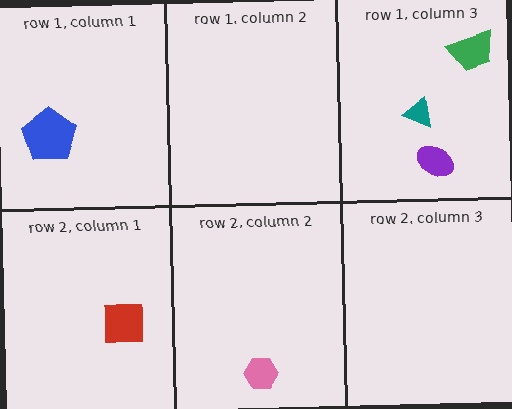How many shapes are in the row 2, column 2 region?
1.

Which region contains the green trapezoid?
The row 1, column 3 region.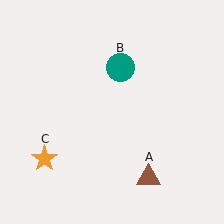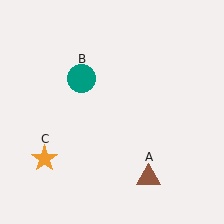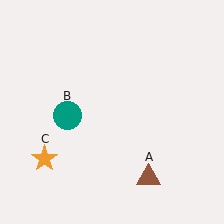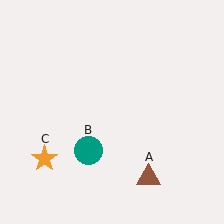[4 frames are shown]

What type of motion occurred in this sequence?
The teal circle (object B) rotated counterclockwise around the center of the scene.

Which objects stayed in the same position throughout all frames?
Brown triangle (object A) and orange star (object C) remained stationary.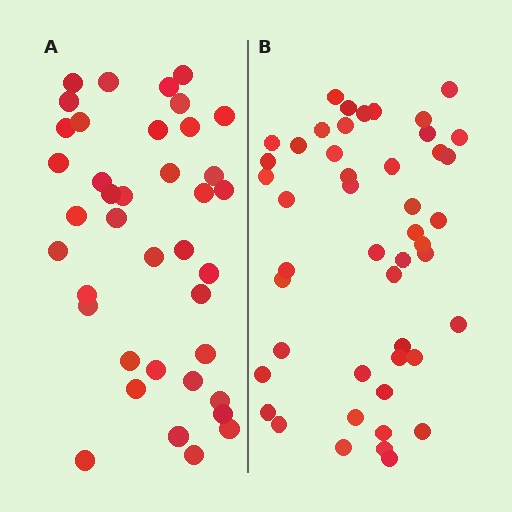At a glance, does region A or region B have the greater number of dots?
Region B (the right region) has more dots.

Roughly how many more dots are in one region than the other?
Region B has roughly 8 or so more dots than region A.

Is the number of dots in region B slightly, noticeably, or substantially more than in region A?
Region B has only slightly more — the two regions are fairly close. The ratio is roughly 1.2 to 1.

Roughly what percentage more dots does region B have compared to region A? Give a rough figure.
About 20% more.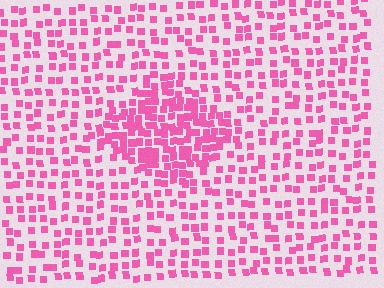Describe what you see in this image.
The image contains small pink elements arranged at two different densities. A diamond-shaped region is visible where the elements are more densely packed than the surrounding area.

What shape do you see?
I see a diamond.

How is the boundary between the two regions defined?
The boundary is defined by a change in element density (approximately 2.1x ratio). All elements are the same color, size, and shape.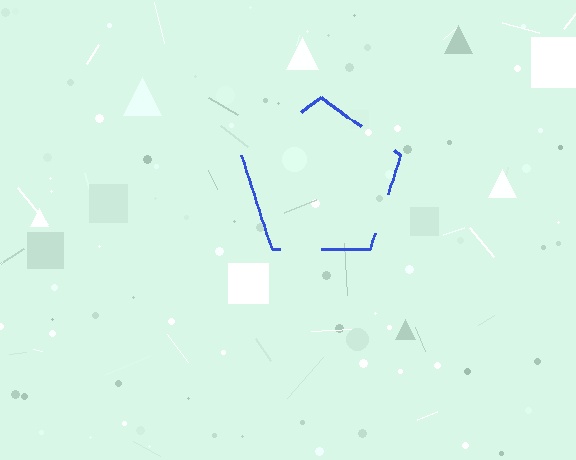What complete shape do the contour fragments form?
The contour fragments form a pentagon.